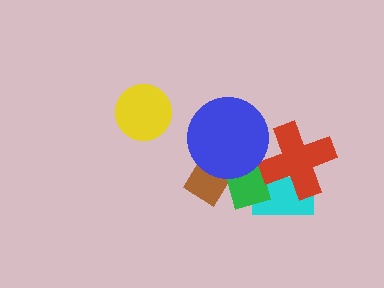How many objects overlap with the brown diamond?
2 objects overlap with the brown diamond.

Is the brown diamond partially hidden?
Yes, it is partially covered by another shape.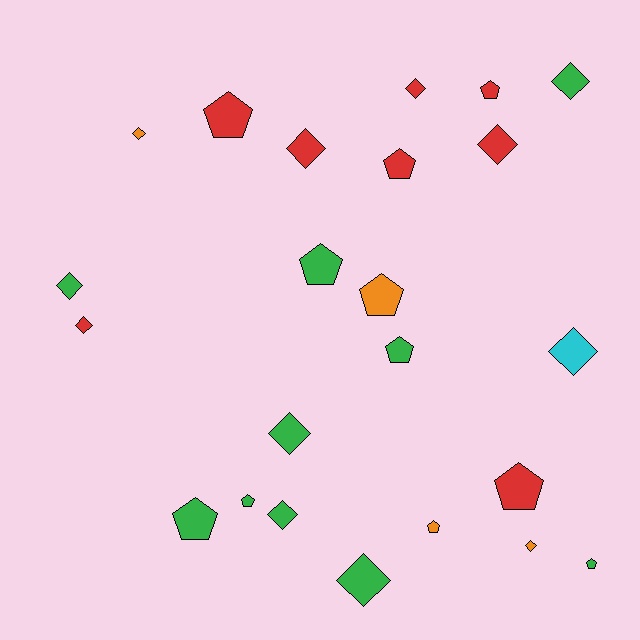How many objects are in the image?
There are 23 objects.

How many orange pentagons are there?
There are 2 orange pentagons.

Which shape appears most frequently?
Diamond, with 12 objects.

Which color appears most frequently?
Green, with 10 objects.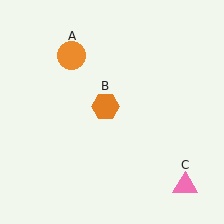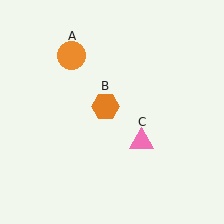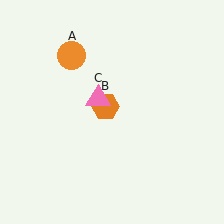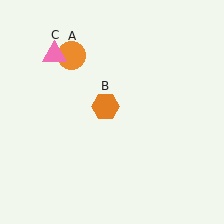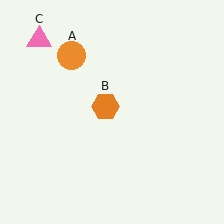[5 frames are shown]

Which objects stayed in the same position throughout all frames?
Orange circle (object A) and orange hexagon (object B) remained stationary.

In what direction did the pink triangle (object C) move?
The pink triangle (object C) moved up and to the left.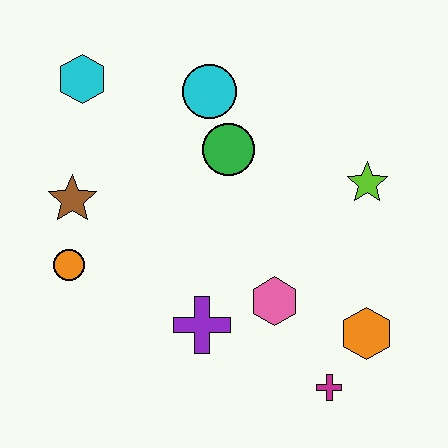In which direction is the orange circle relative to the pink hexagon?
The orange circle is to the left of the pink hexagon.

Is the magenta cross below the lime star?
Yes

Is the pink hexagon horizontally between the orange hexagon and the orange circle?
Yes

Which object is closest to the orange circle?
The brown star is closest to the orange circle.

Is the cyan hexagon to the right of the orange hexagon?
No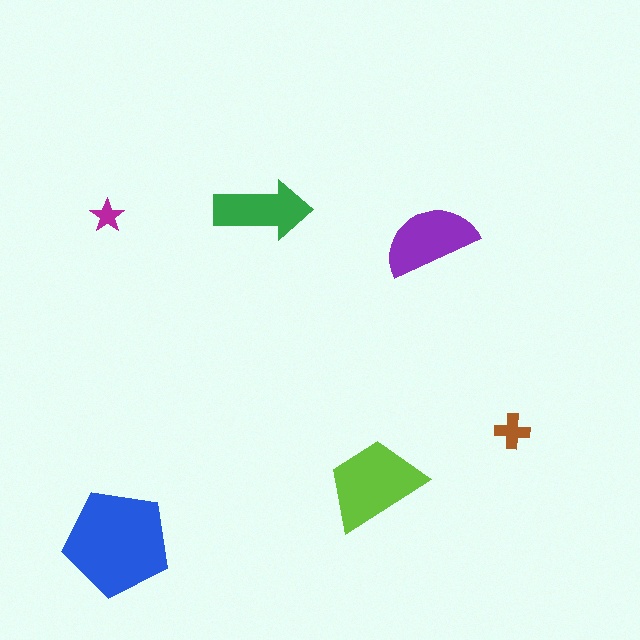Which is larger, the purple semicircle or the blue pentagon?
The blue pentagon.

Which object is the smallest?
The magenta star.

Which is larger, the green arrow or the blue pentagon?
The blue pentagon.